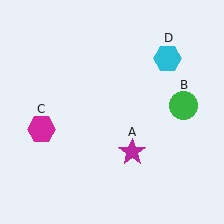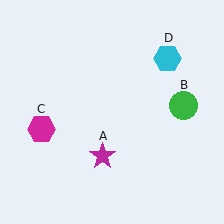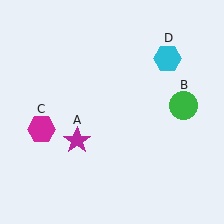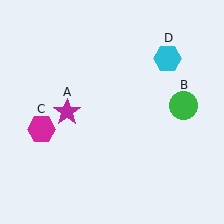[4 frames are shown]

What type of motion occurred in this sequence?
The magenta star (object A) rotated clockwise around the center of the scene.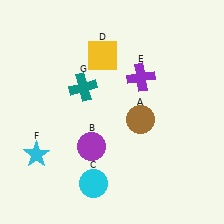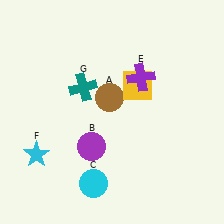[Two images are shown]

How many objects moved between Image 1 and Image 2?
2 objects moved between the two images.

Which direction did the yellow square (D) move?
The yellow square (D) moved right.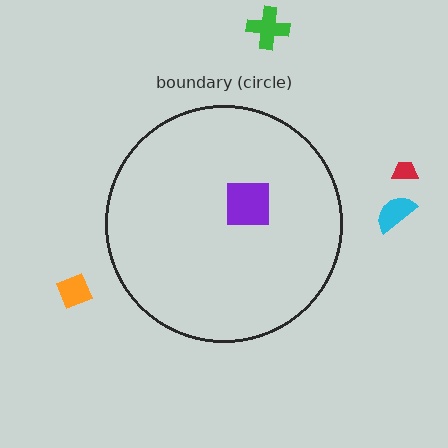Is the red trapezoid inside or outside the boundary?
Outside.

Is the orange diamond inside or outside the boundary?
Outside.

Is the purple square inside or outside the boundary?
Inside.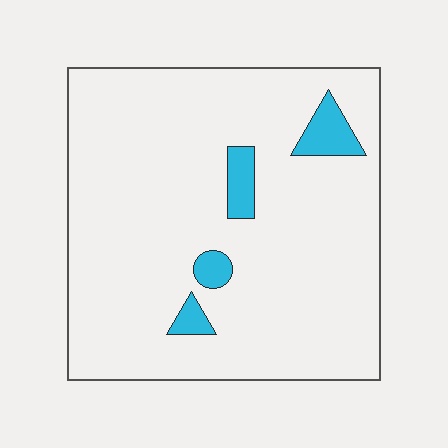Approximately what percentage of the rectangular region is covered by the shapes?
Approximately 5%.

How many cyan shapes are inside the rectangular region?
4.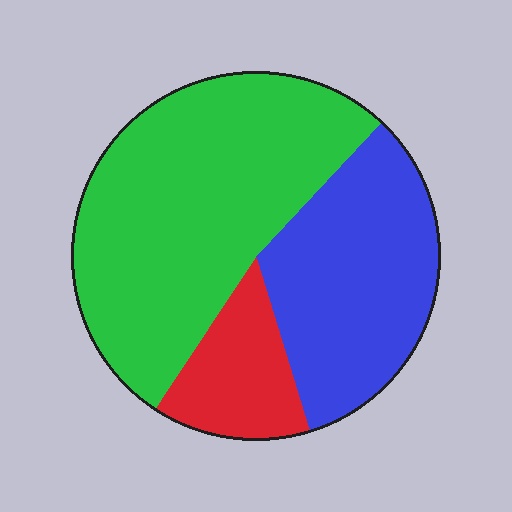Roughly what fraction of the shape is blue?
Blue takes up between a quarter and a half of the shape.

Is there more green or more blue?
Green.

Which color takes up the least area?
Red, at roughly 15%.